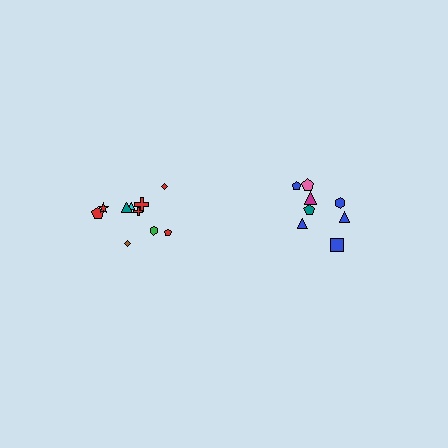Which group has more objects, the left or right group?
The left group.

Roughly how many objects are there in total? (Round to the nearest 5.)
Roughly 20 objects in total.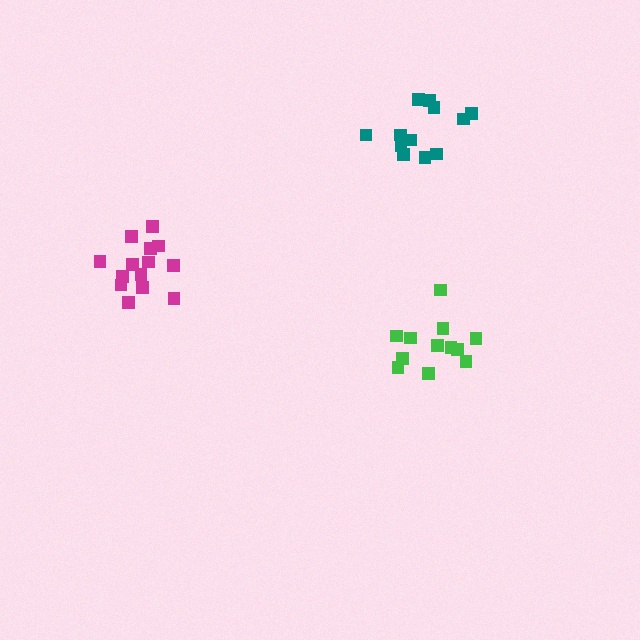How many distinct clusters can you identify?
There are 3 distinct clusters.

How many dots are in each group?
Group 1: 12 dots, Group 2: 14 dots, Group 3: 12 dots (38 total).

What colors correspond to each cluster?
The clusters are colored: green, magenta, teal.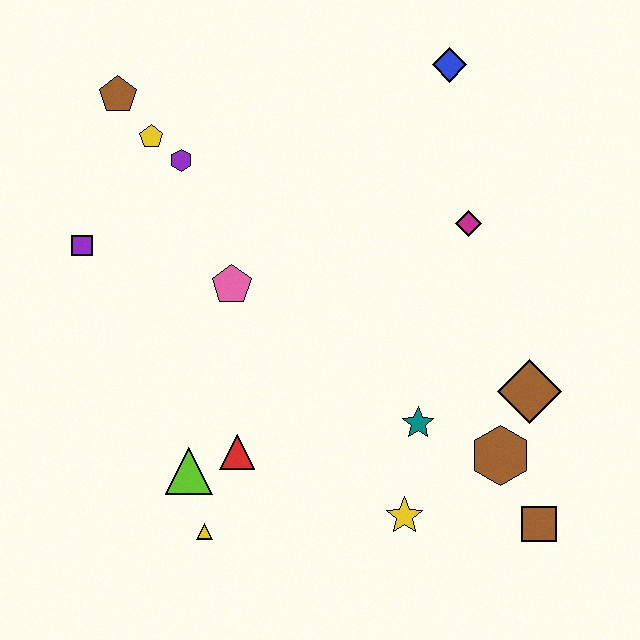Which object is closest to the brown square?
The brown hexagon is closest to the brown square.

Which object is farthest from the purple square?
The brown square is farthest from the purple square.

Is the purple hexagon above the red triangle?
Yes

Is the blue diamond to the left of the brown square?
Yes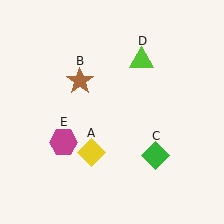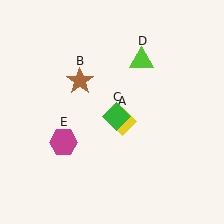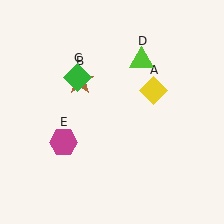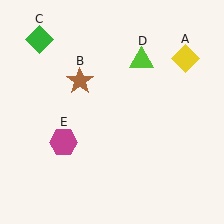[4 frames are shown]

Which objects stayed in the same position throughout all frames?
Brown star (object B) and lime triangle (object D) and magenta hexagon (object E) remained stationary.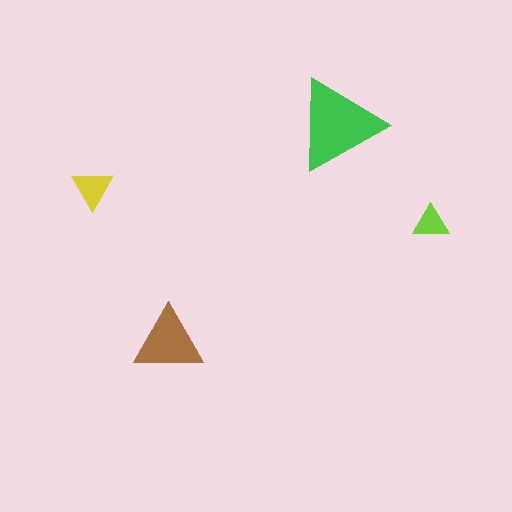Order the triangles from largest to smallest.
the green one, the brown one, the yellow one, the lime one.